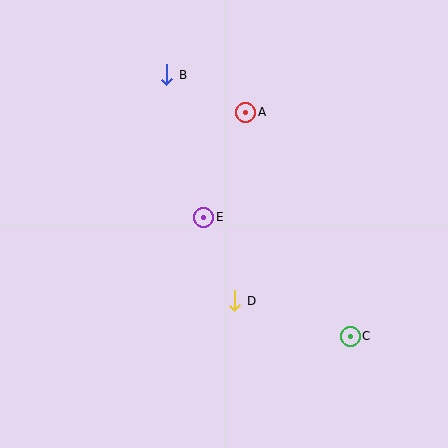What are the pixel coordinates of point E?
Point E is at (204, 217).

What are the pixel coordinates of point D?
Point D is at (235, 301).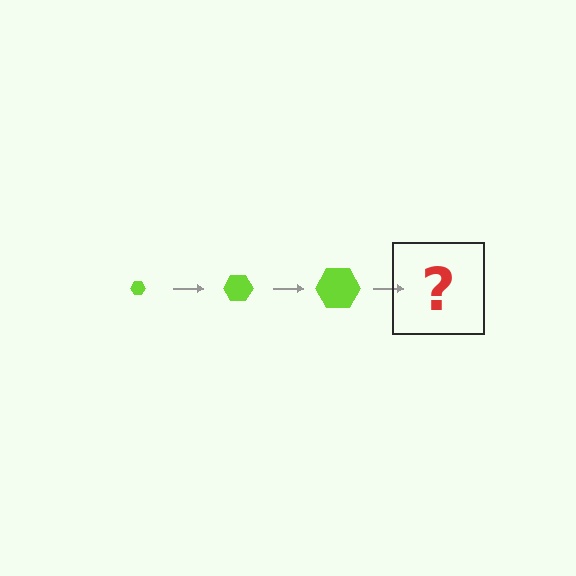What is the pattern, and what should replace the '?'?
The pattern is that the hexagon gets progressively larger each step. The '?' should be a lime hexagon, larger than the previous one.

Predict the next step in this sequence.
The next step is a lime hexagon, larger than the previous one.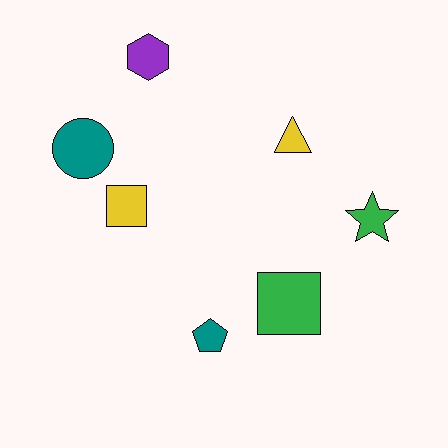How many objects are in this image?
There are 7 objects.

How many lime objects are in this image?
There are no lime objects.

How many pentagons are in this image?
There is 1 pentagon.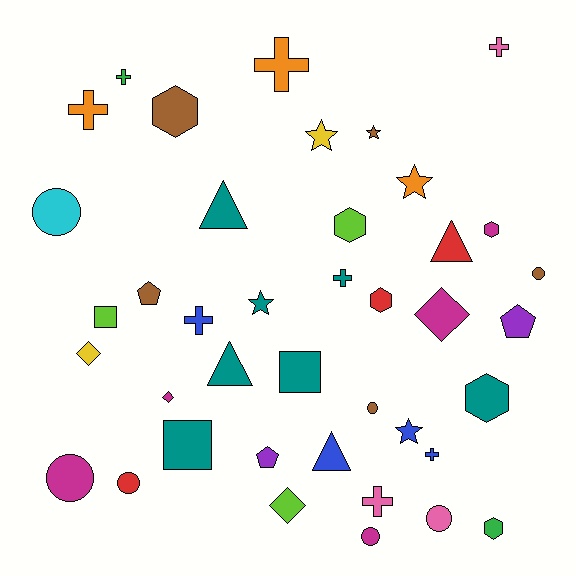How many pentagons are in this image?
There are 3 pentagons.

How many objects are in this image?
There are 40 objects.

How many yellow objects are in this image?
There are 2 yellow objects.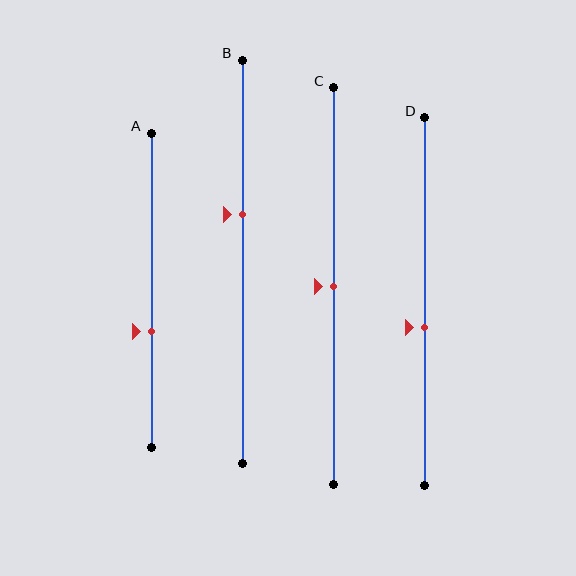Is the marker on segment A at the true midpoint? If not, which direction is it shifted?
No, the marker on segment A is shifted downward by about 13% of the segment length.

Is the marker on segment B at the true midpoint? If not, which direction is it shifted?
No, the marker on segment B is shifted upward by about 12% of the segment length.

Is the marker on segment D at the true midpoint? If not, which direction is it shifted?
No, the marker on segment D is shifted downward by about 7% of the segment length.